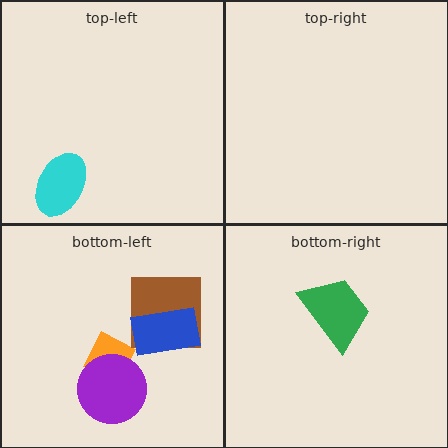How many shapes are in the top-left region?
1.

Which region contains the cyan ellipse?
The top-left region.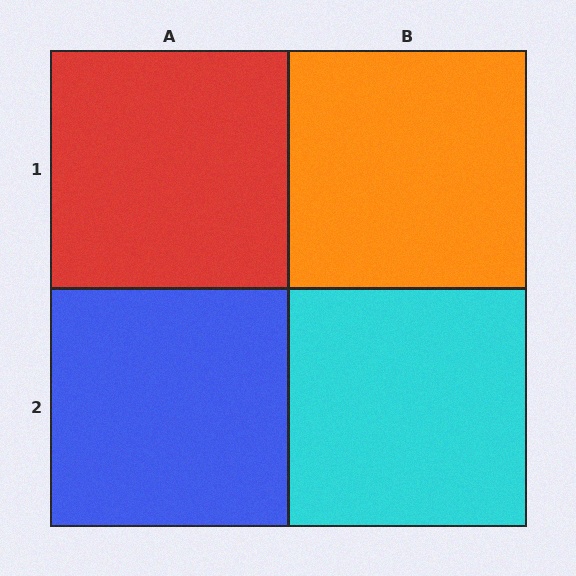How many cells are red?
1 cell is red.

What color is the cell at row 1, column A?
Red.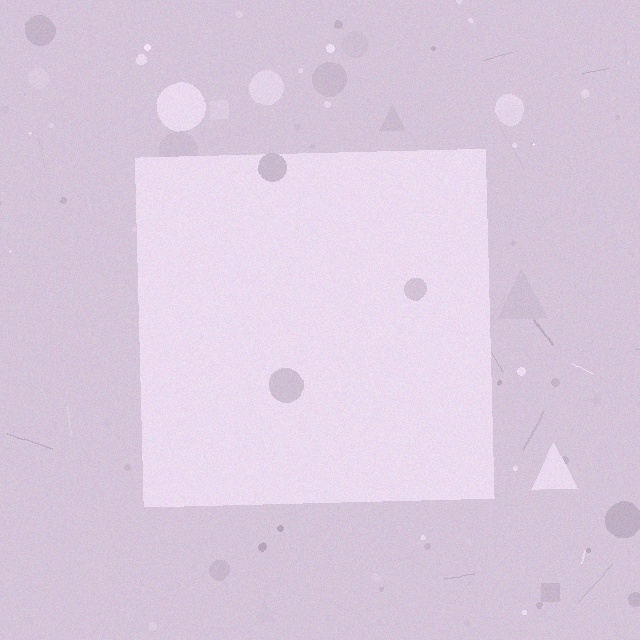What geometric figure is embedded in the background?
A square is embedded in the background.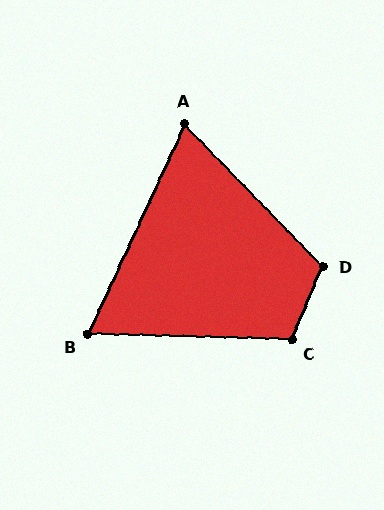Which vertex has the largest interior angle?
D, at approximately 113 degrees.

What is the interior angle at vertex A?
Approximately 69 degrees (acute).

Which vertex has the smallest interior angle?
B, at approximately 67 degrees.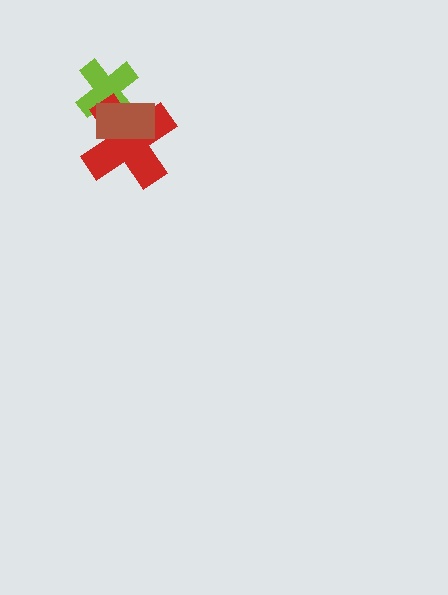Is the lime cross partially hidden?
Yes, it is partially covered by another shape.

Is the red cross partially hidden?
Yes, it is partially covered by another shape.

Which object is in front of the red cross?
The brown rectangle is in front of the red cross.